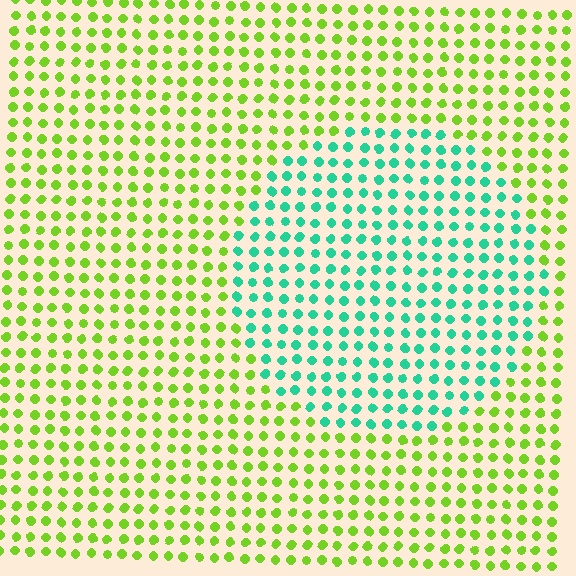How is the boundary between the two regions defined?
The boundary is defined purely by a slight shift in hue (about 67 degrees). Spacing, size, and orientation are identical on both sides.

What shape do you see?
I see a circle.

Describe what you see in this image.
The image is filled with small lime elements in a uniform arrangement. A circle-shaped region is visible where the elements are tinted to a slightly different hue, forming a subtle color boundary.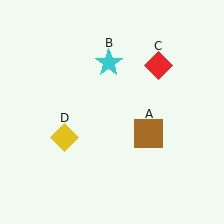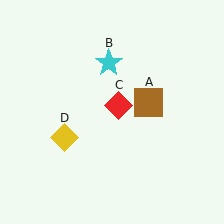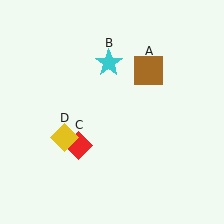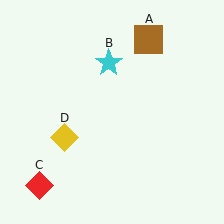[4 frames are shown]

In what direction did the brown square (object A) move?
The brown square (object A) moved up.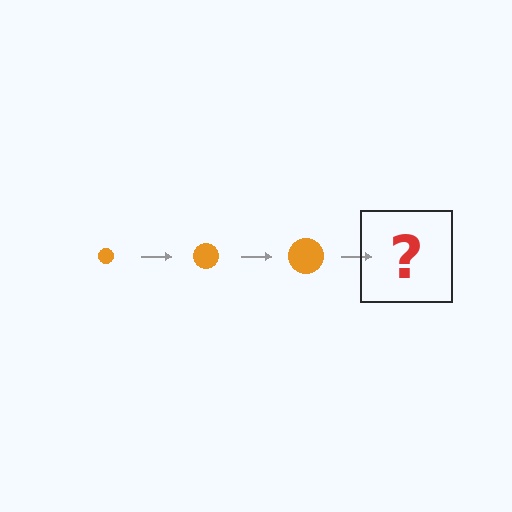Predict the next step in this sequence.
The next step is an orange circle, larger than the previous one.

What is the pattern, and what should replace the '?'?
The pattern is that the circle gets progressively larger each step. The '?' should be an orange circle, larger than the previous one.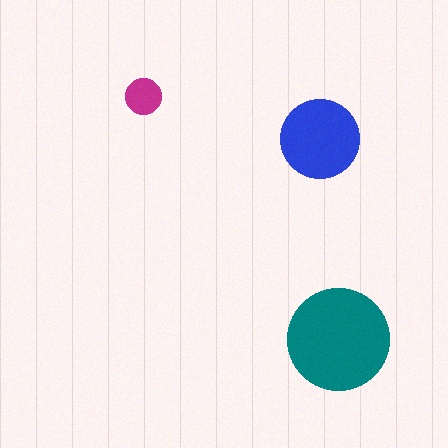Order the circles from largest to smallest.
the teal one, the blue one, the magenta one.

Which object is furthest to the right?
The teal circle is rightmost.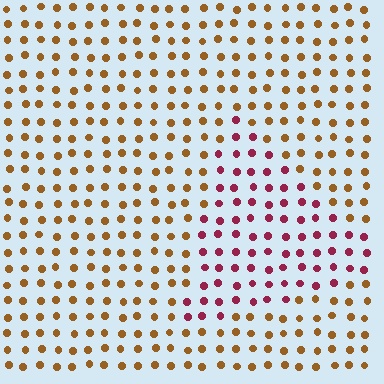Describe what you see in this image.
The image is filled with small brown elements in a uniform arrangement. A triangle-shaped region is visible where the elements are tinted to a slightly different hue, forming a subtle color boundary.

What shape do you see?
I see a triangle.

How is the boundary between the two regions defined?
The boundary is defined purely by a slight shift in hue (about 53 degrees). Spacing, size, and orientation are identical on both sides.